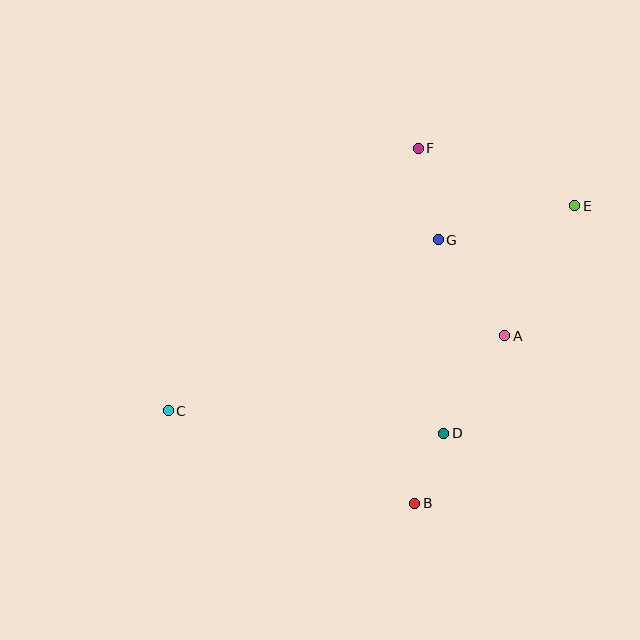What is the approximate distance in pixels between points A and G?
The distance between A and G is approximately 117 pixels.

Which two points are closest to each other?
Points B and D are closest to each other.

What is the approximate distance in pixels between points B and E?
The distance between B and E is approximately 338 pixels.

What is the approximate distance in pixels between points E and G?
The distance between E and G is approximately 140 pixels.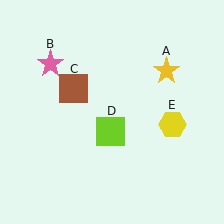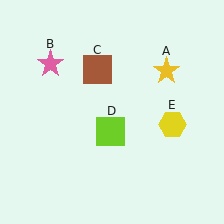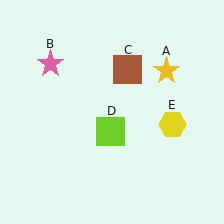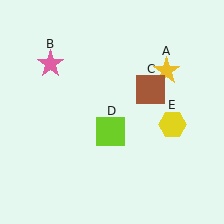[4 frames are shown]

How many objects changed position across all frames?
1 object changed position: brown square (object C).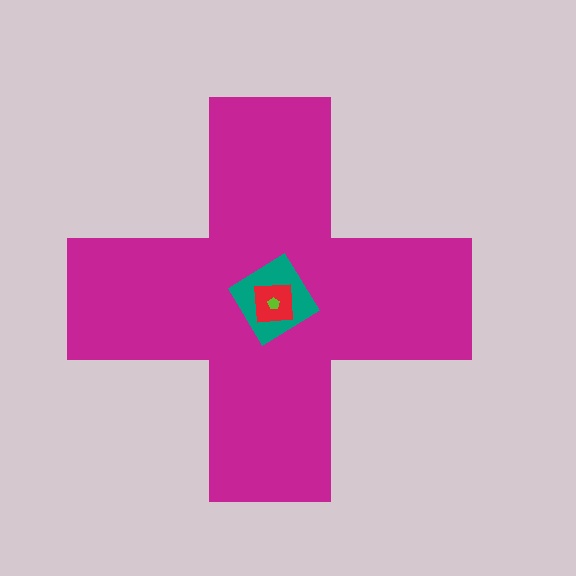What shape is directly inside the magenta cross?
The teal diamond.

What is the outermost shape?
The magenta cross.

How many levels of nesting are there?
4.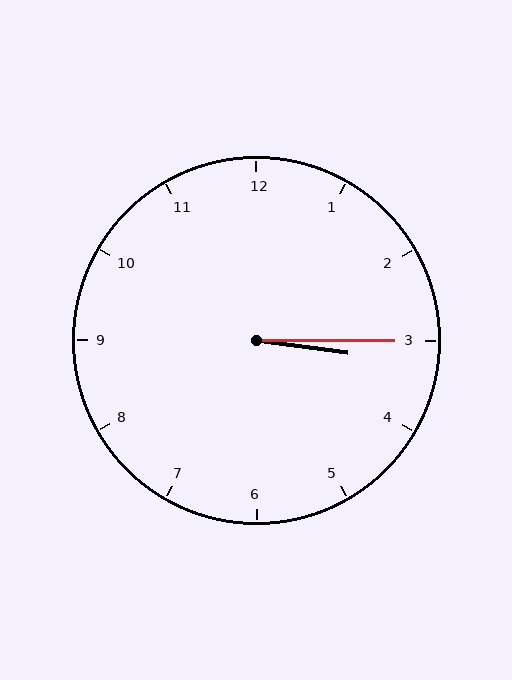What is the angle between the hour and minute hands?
Approximately 8 degrees.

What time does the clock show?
3:15.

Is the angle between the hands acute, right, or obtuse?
It is acute.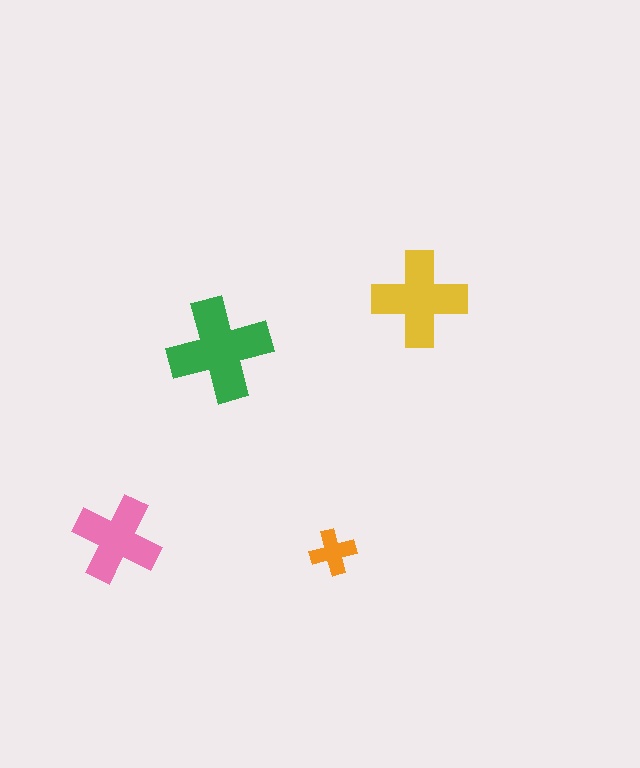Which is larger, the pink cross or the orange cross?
The pink one.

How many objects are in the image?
There are 4 objects in the image.